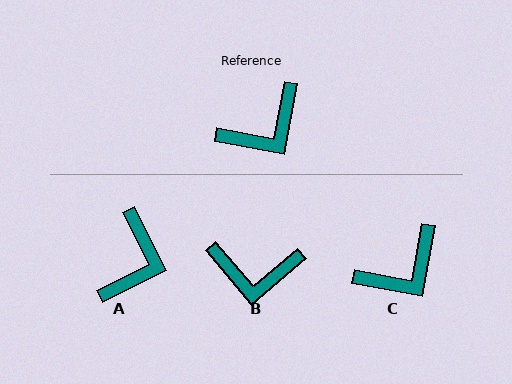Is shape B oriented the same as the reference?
No, it is off by about 40 degrees.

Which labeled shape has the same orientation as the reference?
C.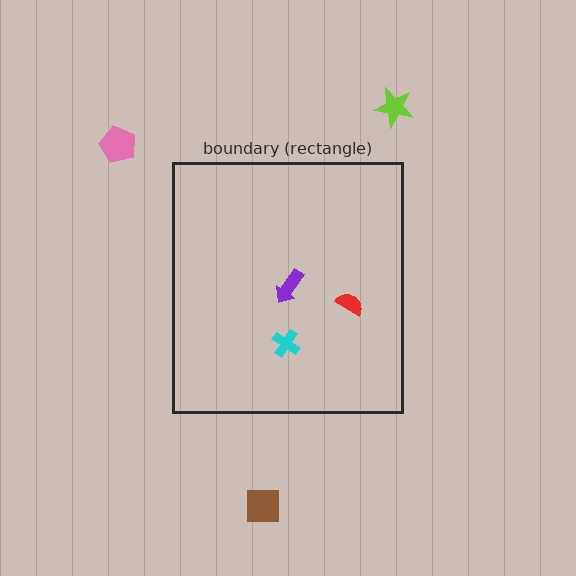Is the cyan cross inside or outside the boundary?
Inside.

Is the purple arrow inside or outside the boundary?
Inside.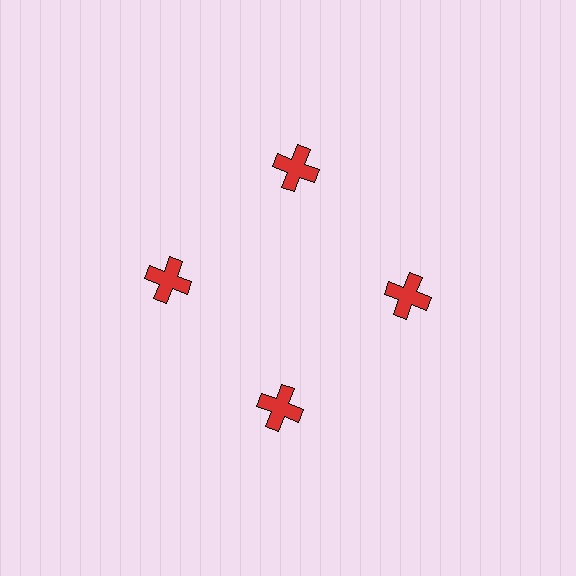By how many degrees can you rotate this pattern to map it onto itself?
The pattern maps onto itself every 90 degrees of rotation.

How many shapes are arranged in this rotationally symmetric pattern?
There are 4 shapes, arranged in 4 groups of 1.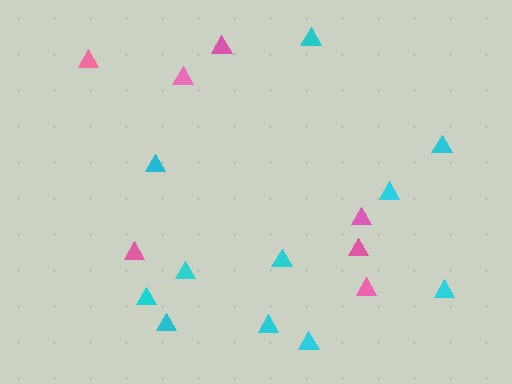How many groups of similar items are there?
There are 2 groups: one group of cyan triangles (11) and one group of pink triangles (7).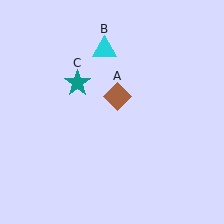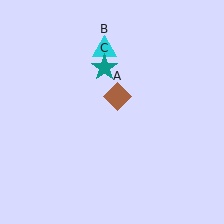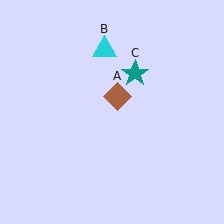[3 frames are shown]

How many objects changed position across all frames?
1 object changed position: teal star (object C).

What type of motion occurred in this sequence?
The teal star (object C) rotated clockwise around the center of the scene.